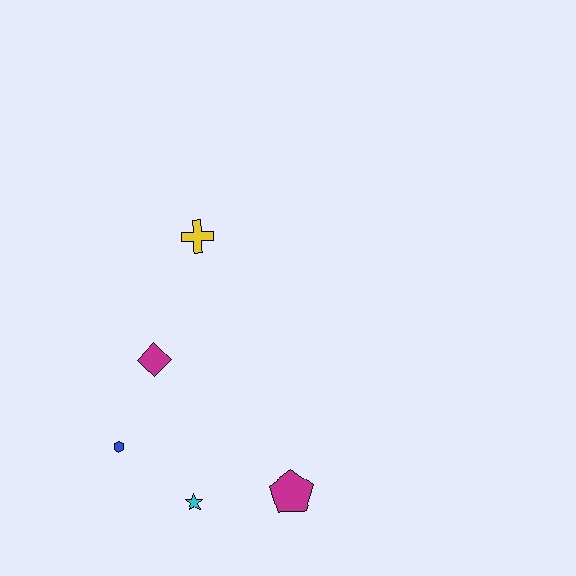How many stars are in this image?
There is 1 star.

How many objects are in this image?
There are 5 objects.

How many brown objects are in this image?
There are no brown objects.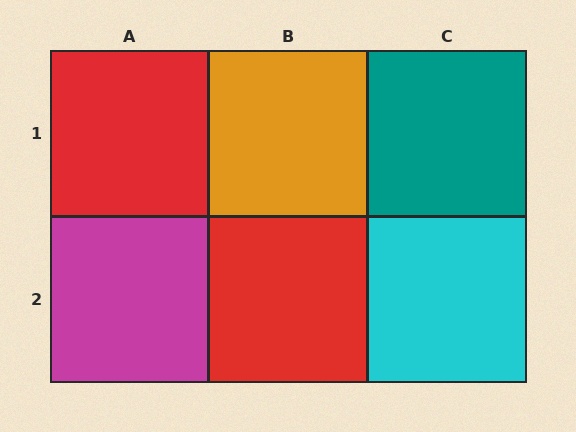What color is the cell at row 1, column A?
Red.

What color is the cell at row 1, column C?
Teal.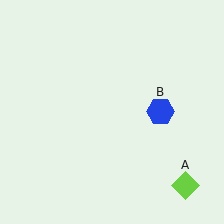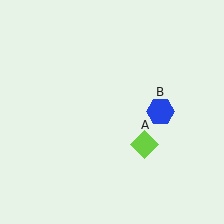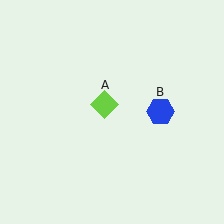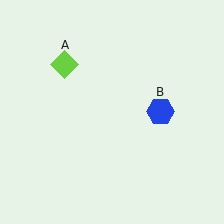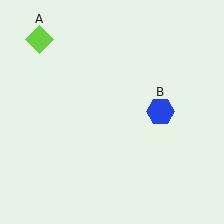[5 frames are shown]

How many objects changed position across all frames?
1 object changed position: lime diamond (object A).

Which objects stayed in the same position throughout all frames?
Blue hexagon (object B) remained stationary.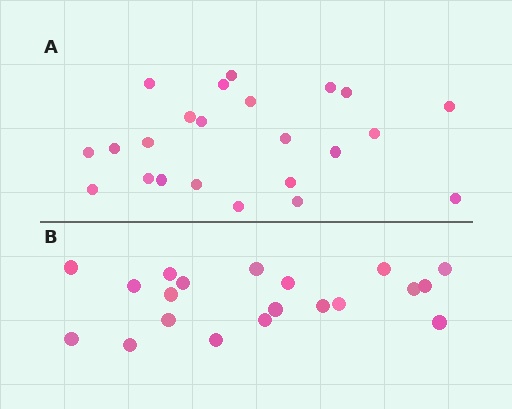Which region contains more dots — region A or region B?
Region A (the top region) has more dots.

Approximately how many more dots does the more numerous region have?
Region A has just a few more — roughly 2 or 3 more dots than region B.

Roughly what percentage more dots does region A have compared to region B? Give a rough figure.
About 15% more.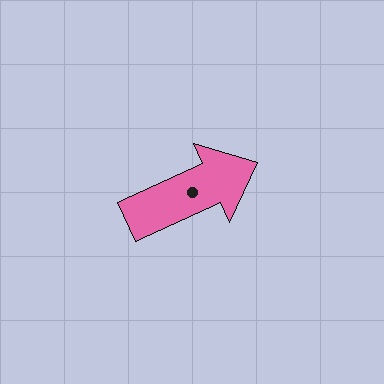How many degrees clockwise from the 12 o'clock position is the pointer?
Approximately 66 degrees.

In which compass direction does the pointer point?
Northeast.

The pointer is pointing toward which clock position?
Roughly 2 o'clock.